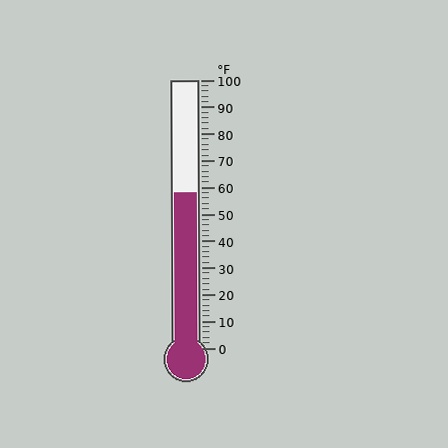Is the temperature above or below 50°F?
The temperature is above 50°F.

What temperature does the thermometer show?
The thermometer shows approximately 58°F.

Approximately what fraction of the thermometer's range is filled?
The thermometer is filled to approximately 60% of its range.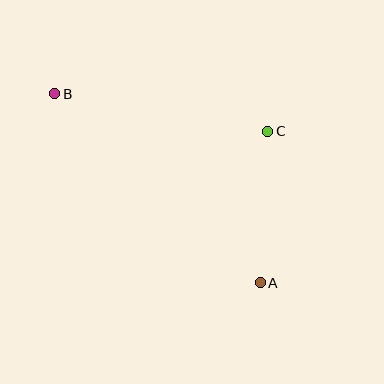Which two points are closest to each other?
Points A and C are closest to each other.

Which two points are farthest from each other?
Points A and B are farthest from each other.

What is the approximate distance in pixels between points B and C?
The distance between B and C is approximately 216 pixels.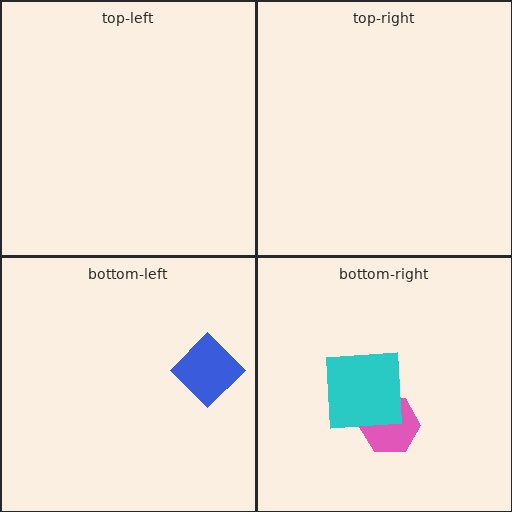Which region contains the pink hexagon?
The bottom-right region.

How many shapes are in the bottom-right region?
2.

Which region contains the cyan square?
The bottom-right region.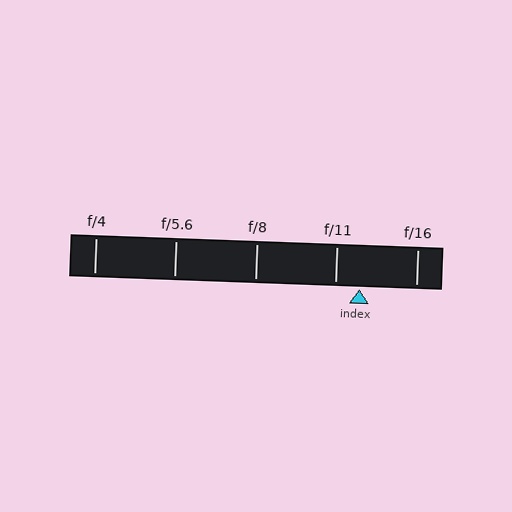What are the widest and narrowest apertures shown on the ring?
The widest aperture shown is f/4 and the narrowest is f/16.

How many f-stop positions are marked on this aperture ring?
There are 5 f-stop positions marked.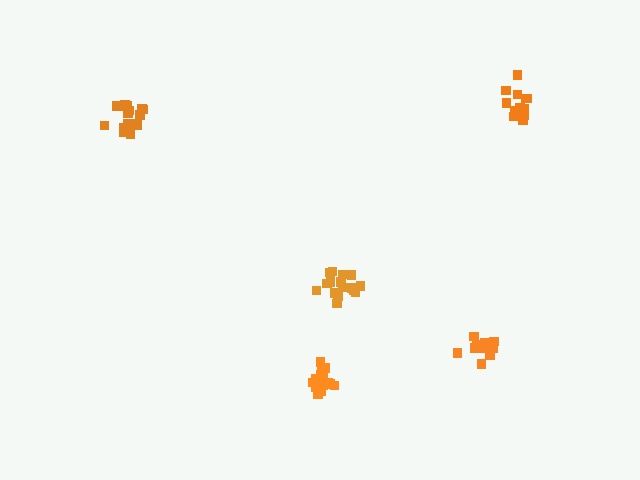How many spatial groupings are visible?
There are 5 spatial groupings.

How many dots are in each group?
Group 1: 13 dots, Group 2: 17 dots, Group 3: 16 dots, Group 4: 17 dots, Group 5: 15 dots (78 total).